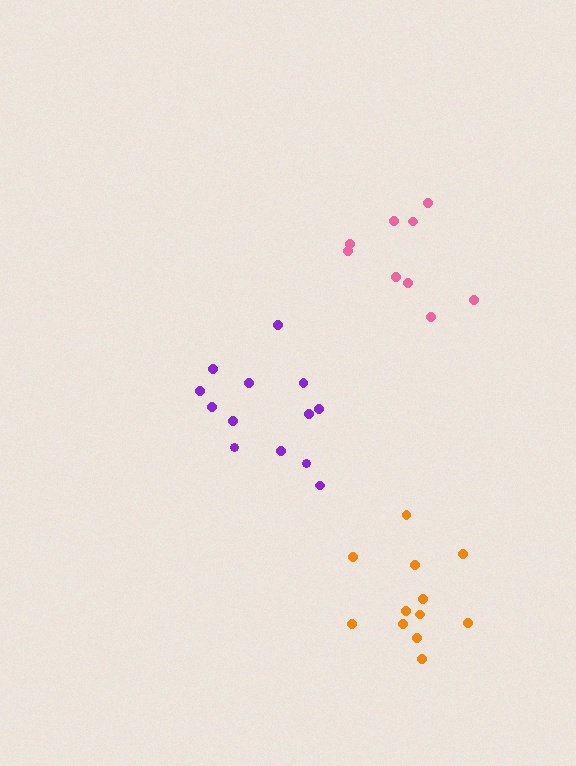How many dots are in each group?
Group 1: 9 dots, Group 2: 12 dots, Group 3: 13 dots (34 total).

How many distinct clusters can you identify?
There are 3 distinct clusters.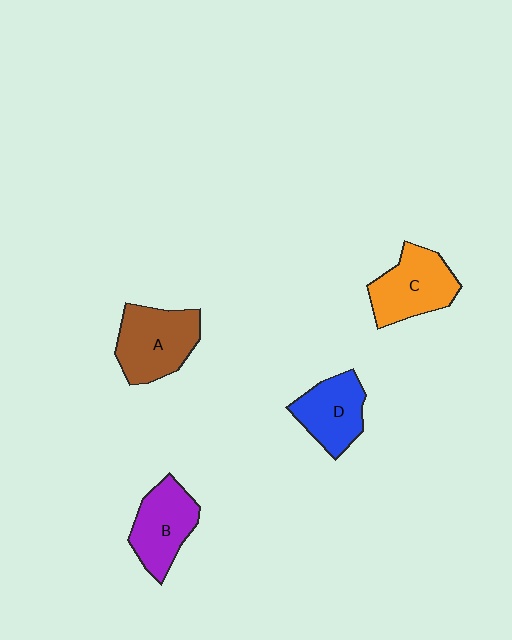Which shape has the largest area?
Shape A (brown).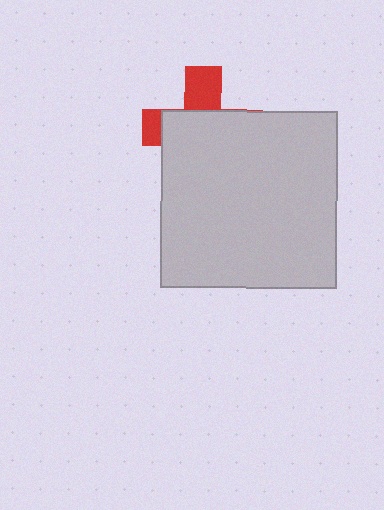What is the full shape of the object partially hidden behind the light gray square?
The partially hidden object is a red cross.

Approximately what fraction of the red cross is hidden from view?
Roughly 70% of the red cross is hidden behind the light gray square.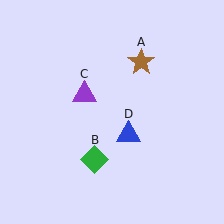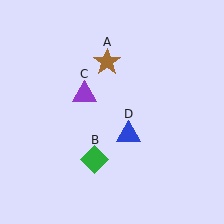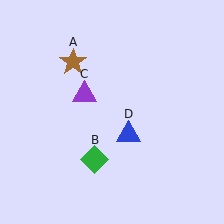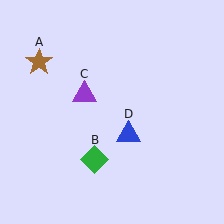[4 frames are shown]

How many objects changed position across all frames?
1 object changed position: brown star (object A).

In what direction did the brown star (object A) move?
The brown star (object A) moved left.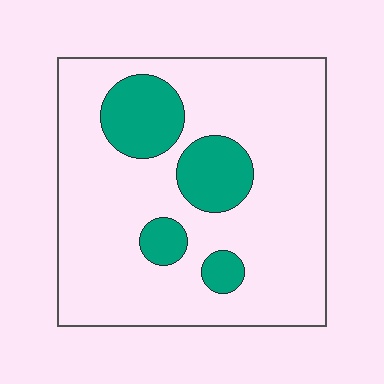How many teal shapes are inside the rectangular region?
4.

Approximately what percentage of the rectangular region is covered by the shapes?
Approximately 20%.